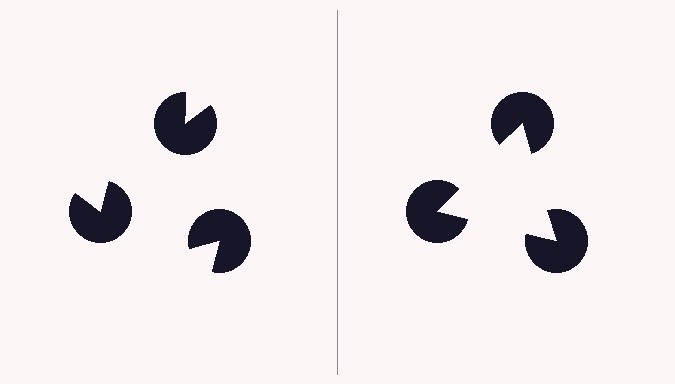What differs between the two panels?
The pac-man discs are positioned identically on both sides; only the wedge orientations differ. On the right they align to a triangle; on the left they are misaligned.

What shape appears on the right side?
An illusory triangle.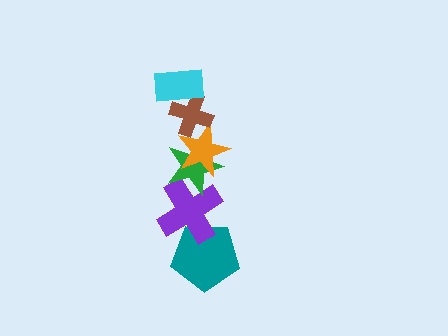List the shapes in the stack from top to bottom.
From top to bottom: the cyan rectangle, the brown cross, the orange star, the green star, the purple cross, the teal pentagon.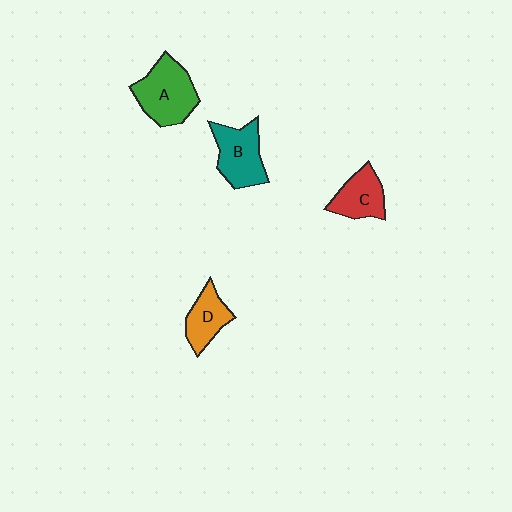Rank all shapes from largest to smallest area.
From largest to smallest: A (green), B (teal), C (red), D (orange).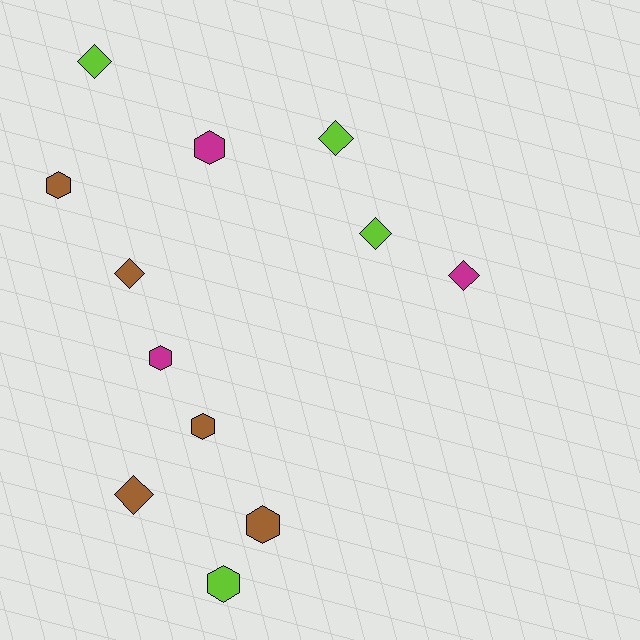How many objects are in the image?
There are 12 objects.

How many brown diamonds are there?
There are 2 brown diamonds.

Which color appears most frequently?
Brown, with 5 objects.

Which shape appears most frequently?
Hexagon, with 6 objects.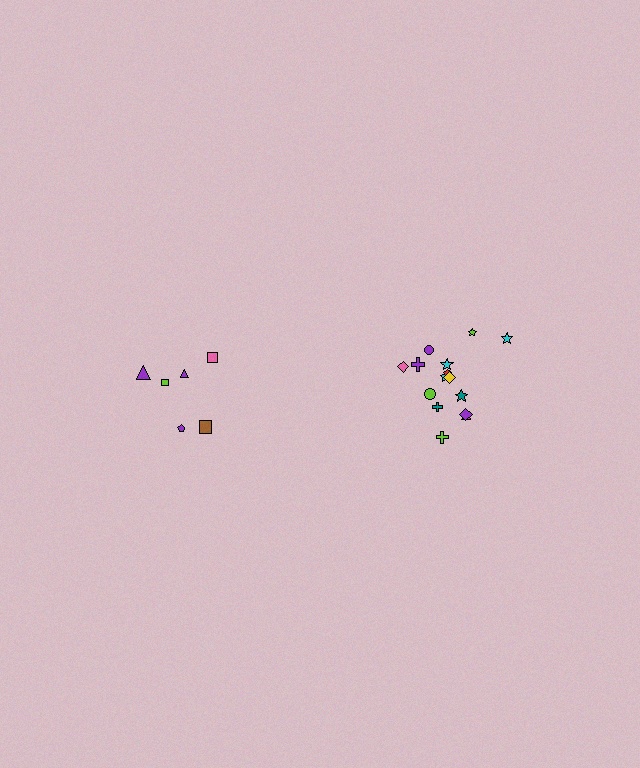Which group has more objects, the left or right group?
The right group.